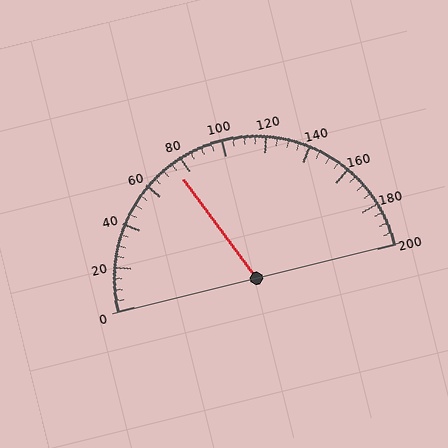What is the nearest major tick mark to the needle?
The nearest major tick mark is 80.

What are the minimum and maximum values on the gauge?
The gauge ranges from 0 to 200.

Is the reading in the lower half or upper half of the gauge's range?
The reading is in the lower half of the range (0 to 200).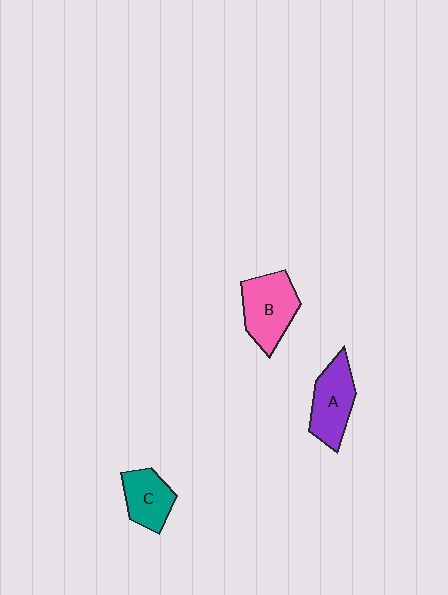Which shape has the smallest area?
Shape C (teal).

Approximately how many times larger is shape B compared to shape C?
Approximately 1.4 times.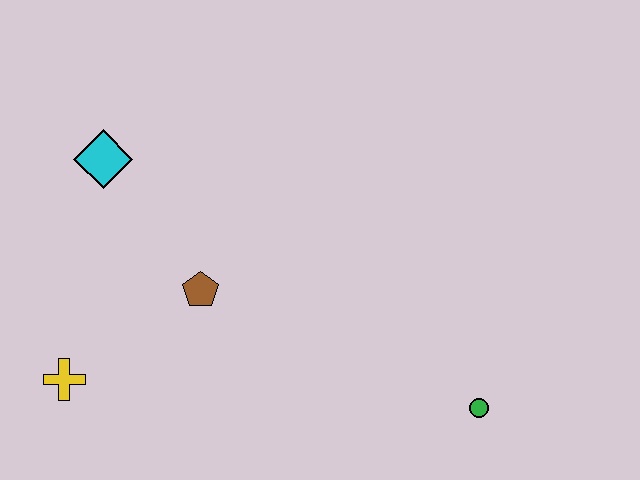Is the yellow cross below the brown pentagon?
Yes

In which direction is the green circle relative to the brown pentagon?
The green circle is to the right of the brown pentagon.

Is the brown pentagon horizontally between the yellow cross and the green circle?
Yes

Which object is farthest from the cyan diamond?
The green circle is farthest from the cyan diamond.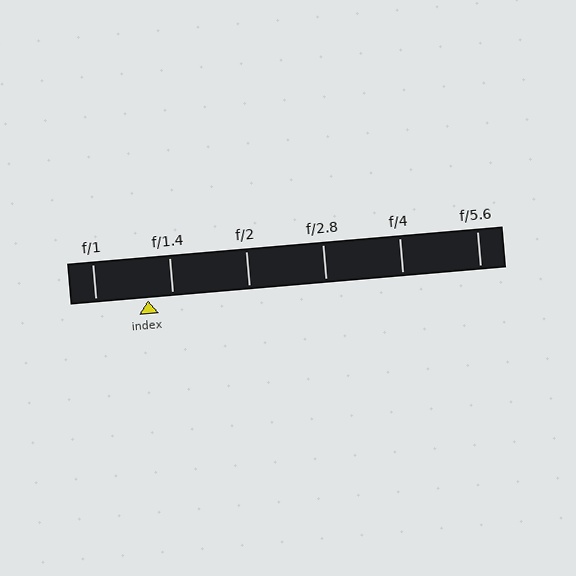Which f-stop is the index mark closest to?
The index mark is closest to f/1.4.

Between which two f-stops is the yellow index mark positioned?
The index mark is between f/1 and f/1.4.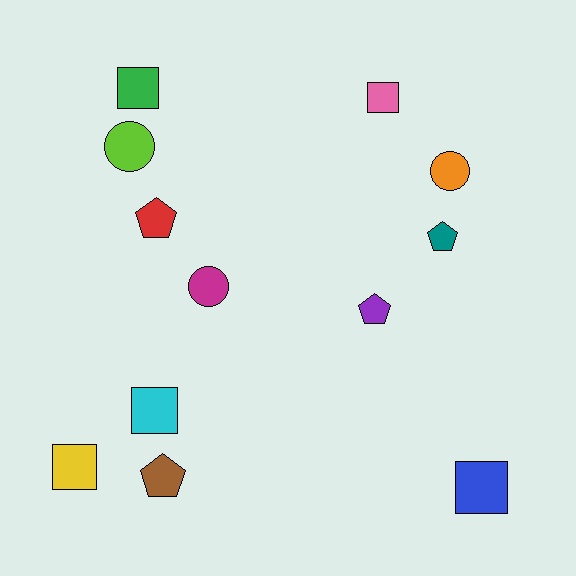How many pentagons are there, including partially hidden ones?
There are 4 pentagons.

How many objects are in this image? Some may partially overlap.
There are 12 objects.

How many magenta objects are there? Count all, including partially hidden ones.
There is 1 magenta object.